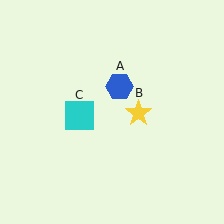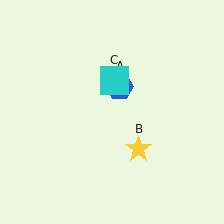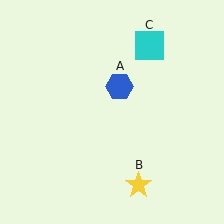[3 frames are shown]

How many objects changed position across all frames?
2 objects changed position: yellow star (object B), cyan square (object C).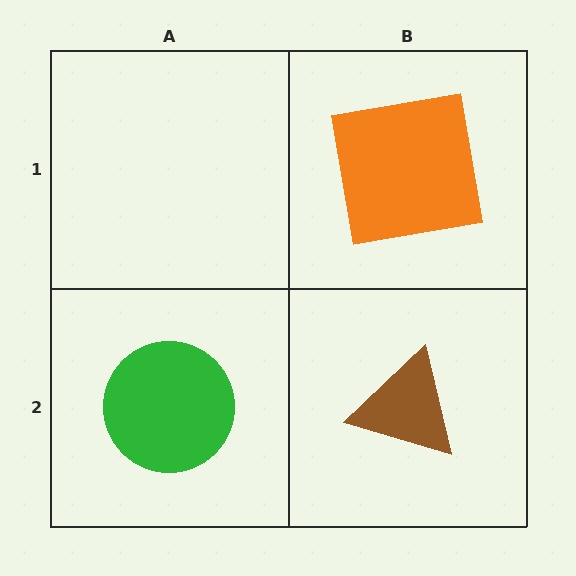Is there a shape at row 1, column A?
No, that cell is empty.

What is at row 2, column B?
A brown triangle.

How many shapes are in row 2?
2 shapes.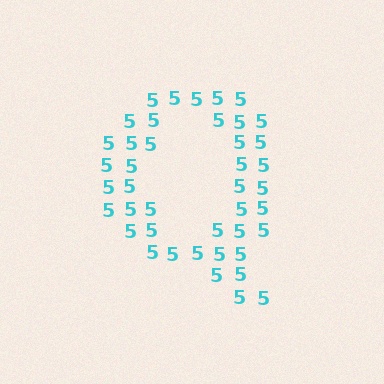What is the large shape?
The large shape is the letter Q.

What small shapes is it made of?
It is made of small digit 5's.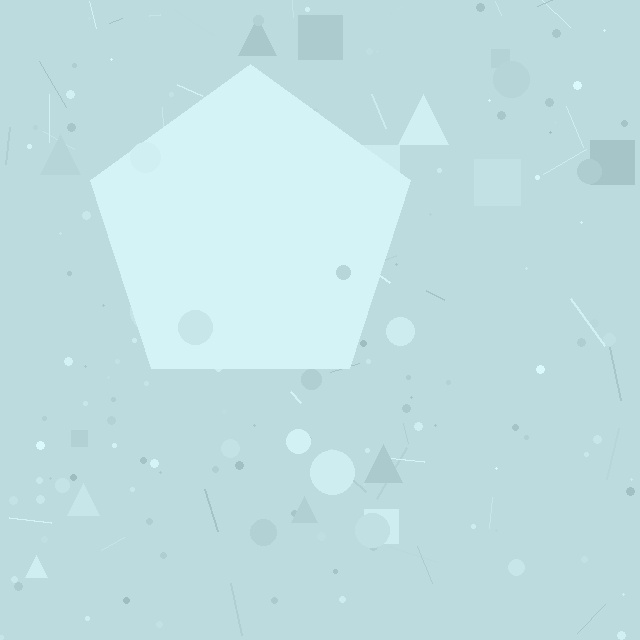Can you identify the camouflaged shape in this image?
The camouflaged shape is a pentagon.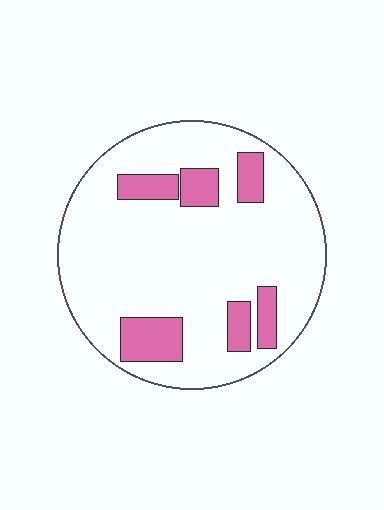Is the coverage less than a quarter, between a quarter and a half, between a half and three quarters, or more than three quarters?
Less than a quarter.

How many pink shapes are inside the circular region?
6.